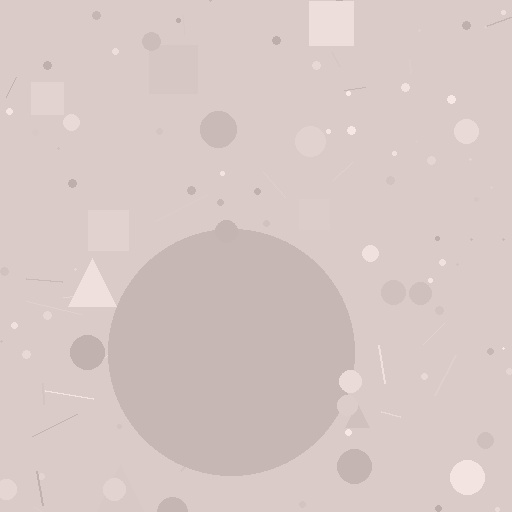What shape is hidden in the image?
A circle is hidden in the image.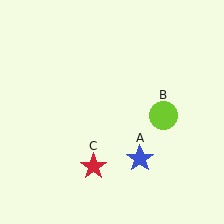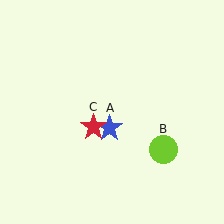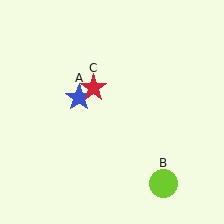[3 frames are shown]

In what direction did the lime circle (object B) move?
The lime circle (object B) moved down.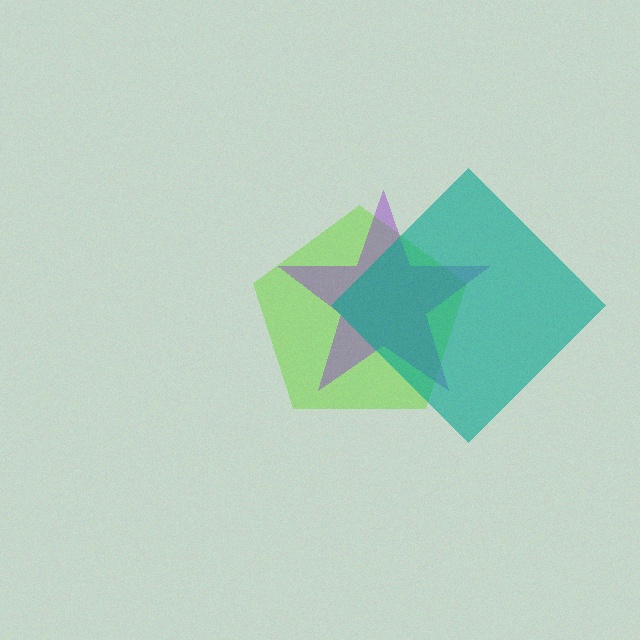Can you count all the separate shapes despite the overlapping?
Yes, there are 3 separate shapes.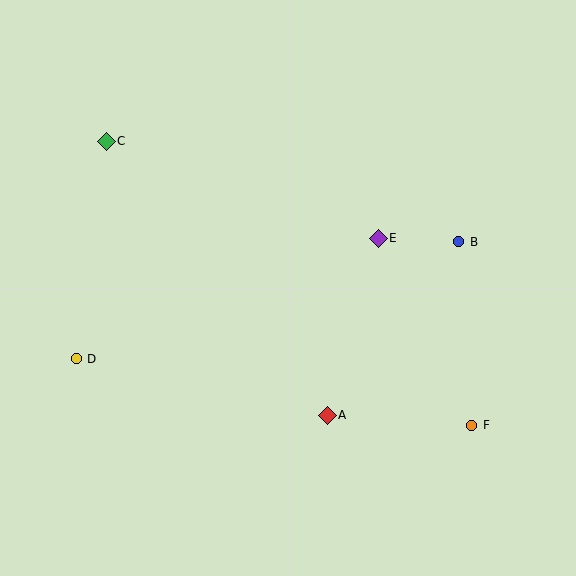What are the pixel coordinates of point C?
Point C is at (106, 141).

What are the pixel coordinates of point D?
Point D is at (76, 359).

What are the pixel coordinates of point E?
Point E is at (378, 238).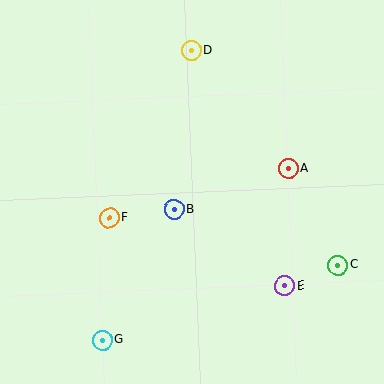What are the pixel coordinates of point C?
Point C is at (338, 265).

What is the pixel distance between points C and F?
The distance between C and F is 234 pixels.